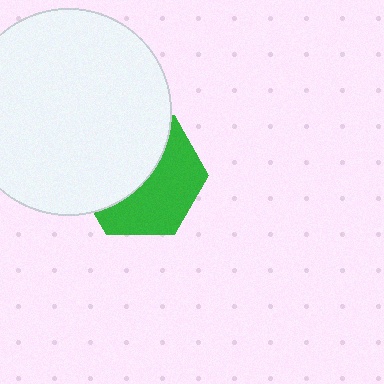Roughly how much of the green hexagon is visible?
About half of it is visible (roughly 49%).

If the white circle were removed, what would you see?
You would see the complete green hexagon.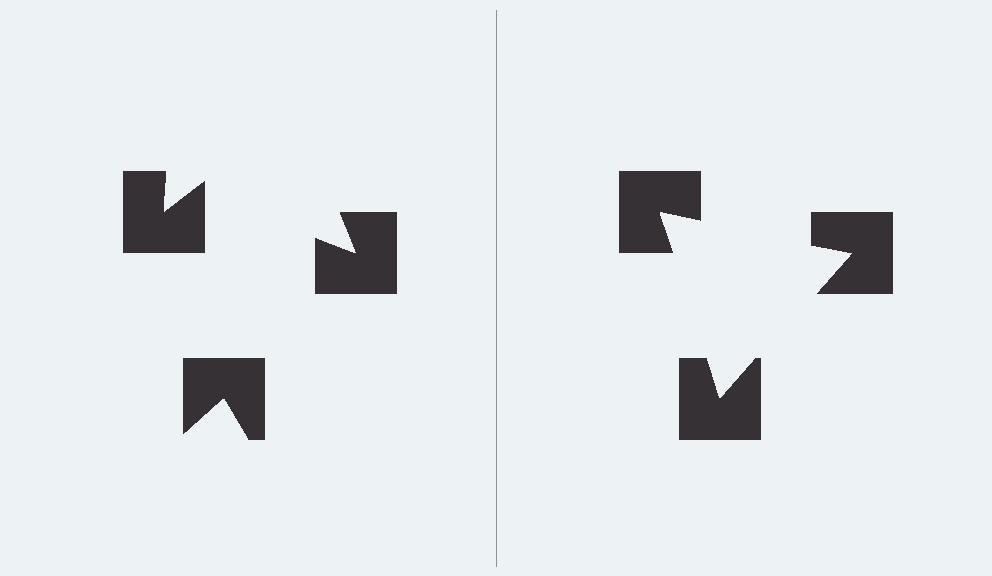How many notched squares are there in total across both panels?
6 — 3 on each side.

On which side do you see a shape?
An illusory triangle appears on the right side. On the left side the wedge cuts are rotated, so no coherent shape forms.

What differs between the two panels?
The notched squares are positioned identically on both sides; only the wedge orientations differ. On the right they align to a triangle; on the left they are misaligned.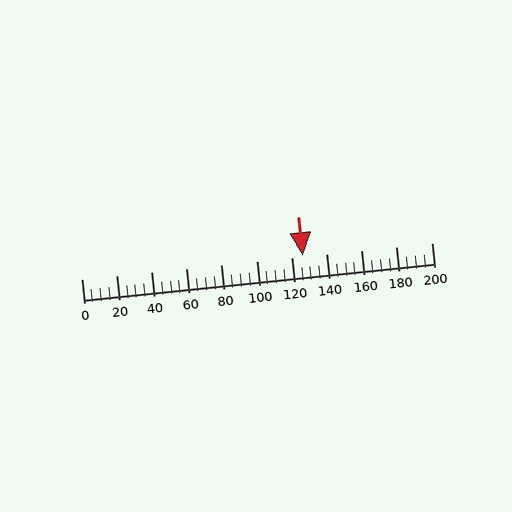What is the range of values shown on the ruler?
The ruler shows values from 0 to 200.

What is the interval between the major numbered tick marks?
The major tick marks are spaced 20 units apart.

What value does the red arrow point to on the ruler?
The red arrow points to approximately 126.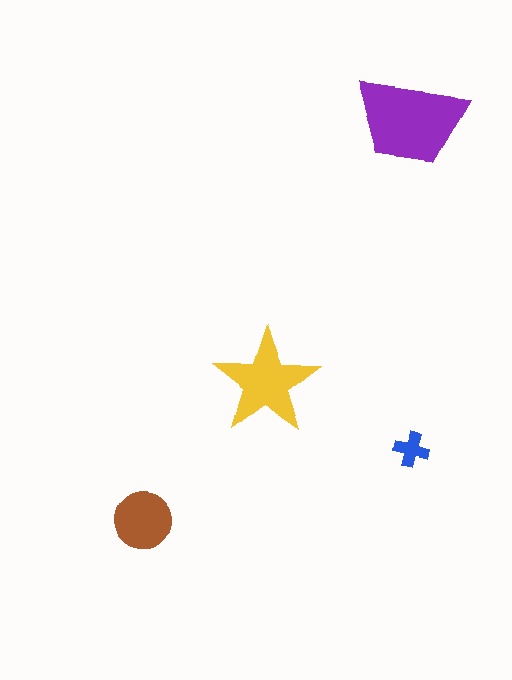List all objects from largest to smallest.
The purple trapezoid, the yellow star, the brown circle, the blue cross.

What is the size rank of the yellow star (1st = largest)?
2nd.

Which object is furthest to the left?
The brown circle is leftmost.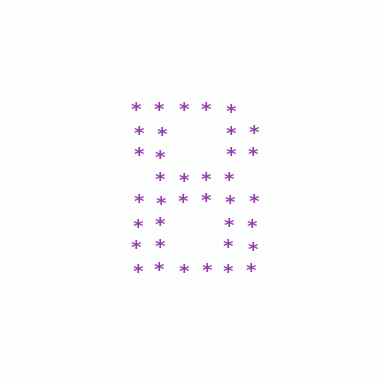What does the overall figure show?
The overall figure shows the digit 8.